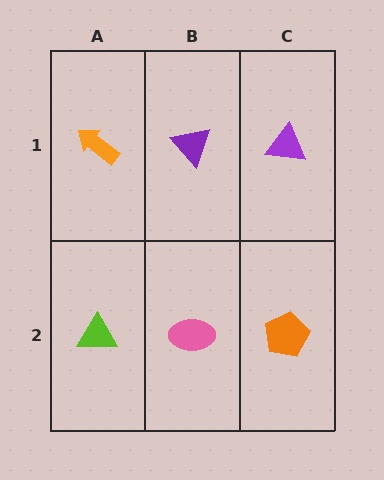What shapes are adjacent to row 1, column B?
A pink ellipse (row 2, column B), an orange arrow (row 1, column A), a purple triangle (row 1, column C).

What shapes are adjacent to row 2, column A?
An orange arrow (row 1, column A), a pink ellipse (row 2, column B).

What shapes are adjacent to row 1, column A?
A lime triangle (row 2, column A), a purple triangle (row 1, column B).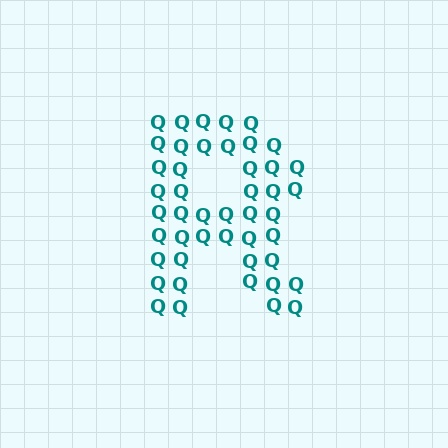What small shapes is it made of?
It is made of small letter Q's.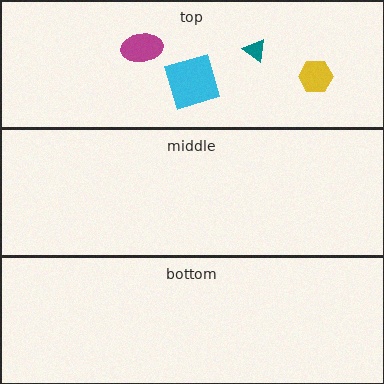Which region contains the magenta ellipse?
The top region.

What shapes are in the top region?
The cyan square, the magenta ellipse, the yellow hexagon, the teal triangle.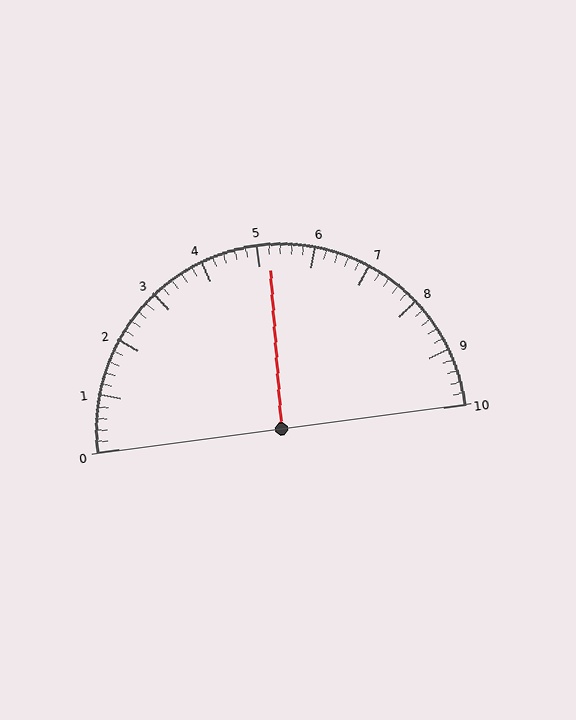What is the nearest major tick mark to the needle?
The nearest major tick mark is 5.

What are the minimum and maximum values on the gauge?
The gauge ranges from 0 to 10.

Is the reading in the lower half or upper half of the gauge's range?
The reading is in the upper half of the range (0 to 10).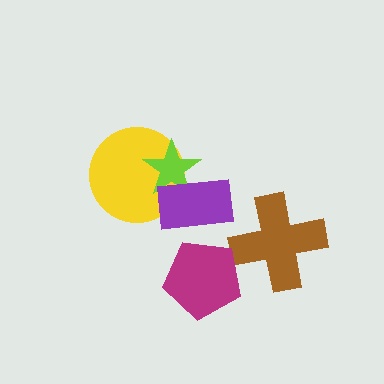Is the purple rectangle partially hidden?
No, no other shape covers it.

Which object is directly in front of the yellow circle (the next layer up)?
The lime star is directly in front of the yellow circle.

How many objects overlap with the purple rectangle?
2 objects overlap with the purple rectangle.